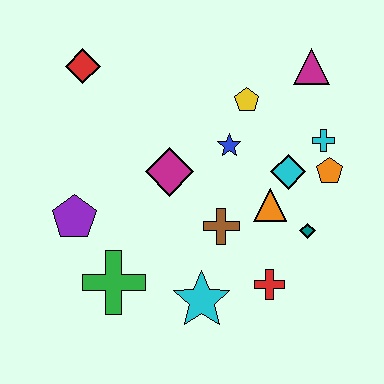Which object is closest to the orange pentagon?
The cyan cross is closest to the orange pentagon.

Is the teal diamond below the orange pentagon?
Yes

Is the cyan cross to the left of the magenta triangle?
No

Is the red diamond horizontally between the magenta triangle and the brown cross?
No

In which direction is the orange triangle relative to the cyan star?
The orange triangle is above the cyan star.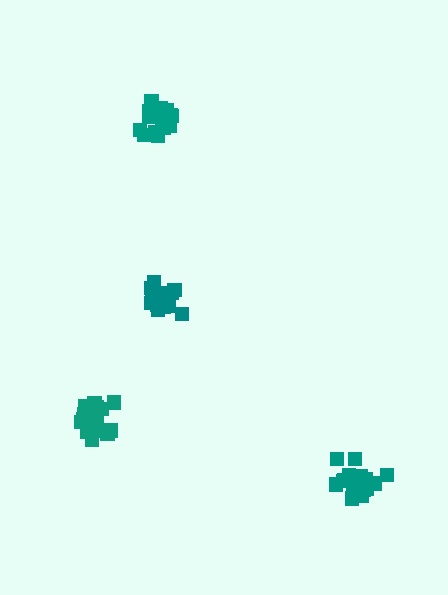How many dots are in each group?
Group 1: 20 dots, Group 2: 19 dots, Group 3: 19 dots, Group 4: 15 dots (73 total).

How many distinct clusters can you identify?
There are 4 distinct clusters.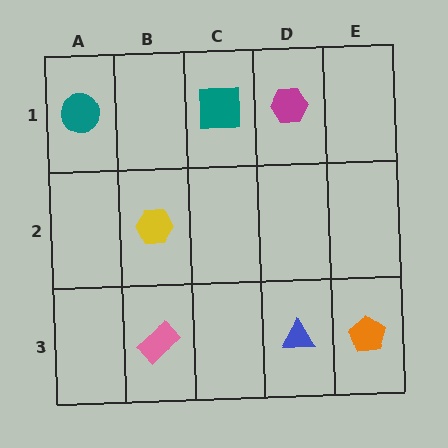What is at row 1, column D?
A magenta hexagon.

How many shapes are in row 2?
1 shape.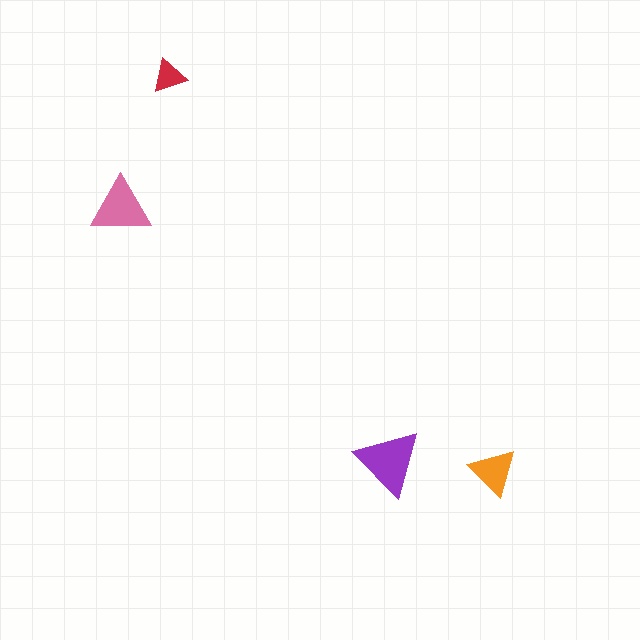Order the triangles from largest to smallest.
the purple one, the pink one, the orange one, the red one.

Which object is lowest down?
The orange triangle is bottommost.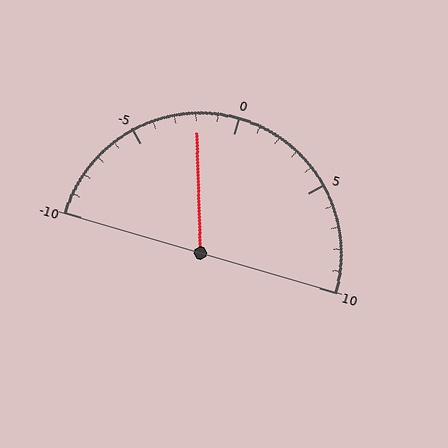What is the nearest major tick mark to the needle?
The nearest major tick mark is 0.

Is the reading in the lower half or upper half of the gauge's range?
The reading is in the lower half of the range (-10 to 10).